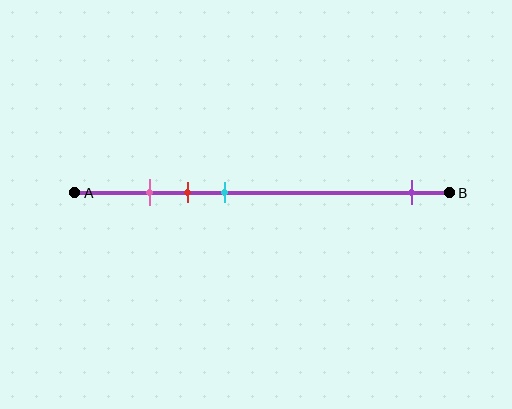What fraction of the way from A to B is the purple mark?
The purple mark is approximately 90% (0.9) of the way from A to B.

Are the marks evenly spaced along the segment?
No, the marks are not evenly spaced.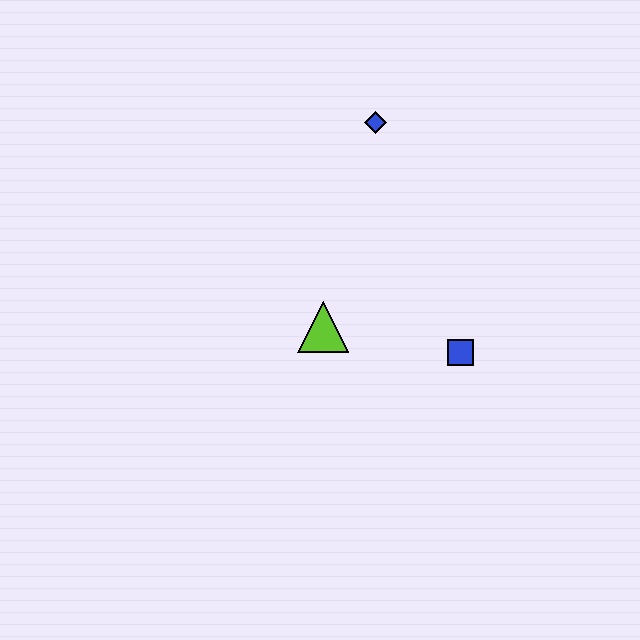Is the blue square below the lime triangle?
Yes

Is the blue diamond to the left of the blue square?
Yes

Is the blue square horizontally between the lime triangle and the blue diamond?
No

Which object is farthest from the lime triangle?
The blue diamond is farthest from the lime triangle.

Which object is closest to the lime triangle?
The blue square is closest to the lime triangle.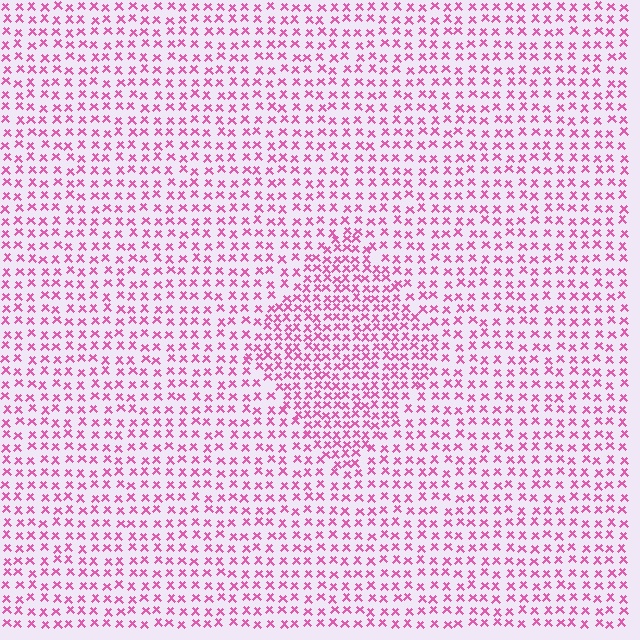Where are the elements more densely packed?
The elements are more densely packed inside the diamond boundary.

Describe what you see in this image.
The image contains small pink elements arranged at two different densities. A diamond-shaped region is visible where the elements are more densely packed than the surrounding area.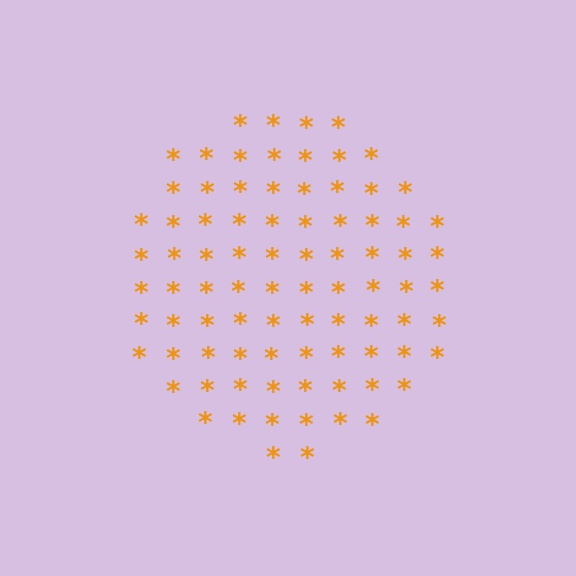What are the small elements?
The small elements are asterisks.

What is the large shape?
The large shape is a circle.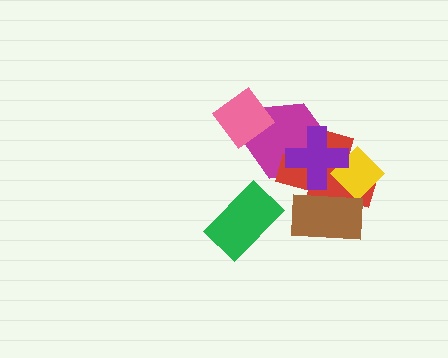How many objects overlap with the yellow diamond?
3 objects overlap with the yellow diamond.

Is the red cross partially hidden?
Yes, it is partially covered by another shape.